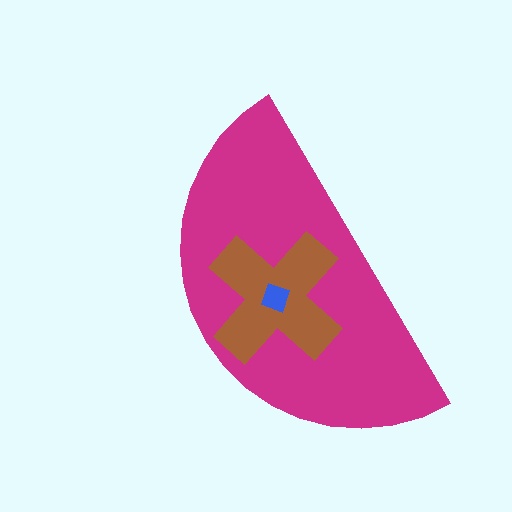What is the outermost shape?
The magenta semicircle.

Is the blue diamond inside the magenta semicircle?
Yes.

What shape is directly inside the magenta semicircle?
The brown cross.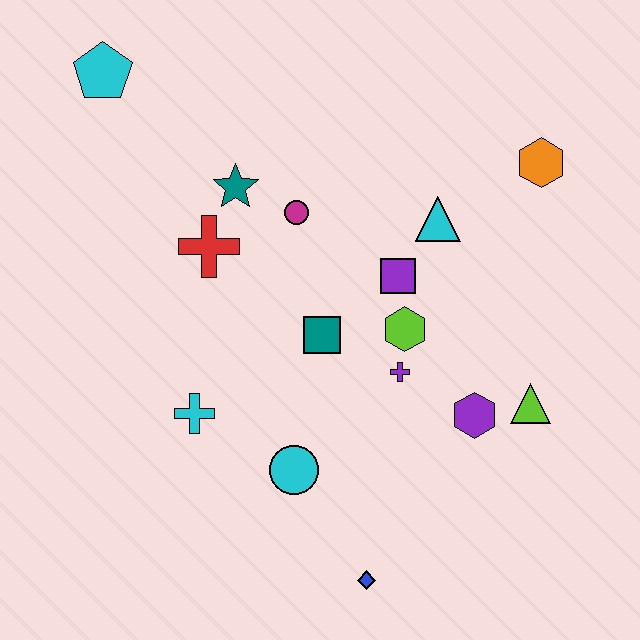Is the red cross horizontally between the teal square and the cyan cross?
Yes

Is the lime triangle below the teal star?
Yes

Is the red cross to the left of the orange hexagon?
Yes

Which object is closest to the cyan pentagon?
The teal star is closest to the cyan pentagon.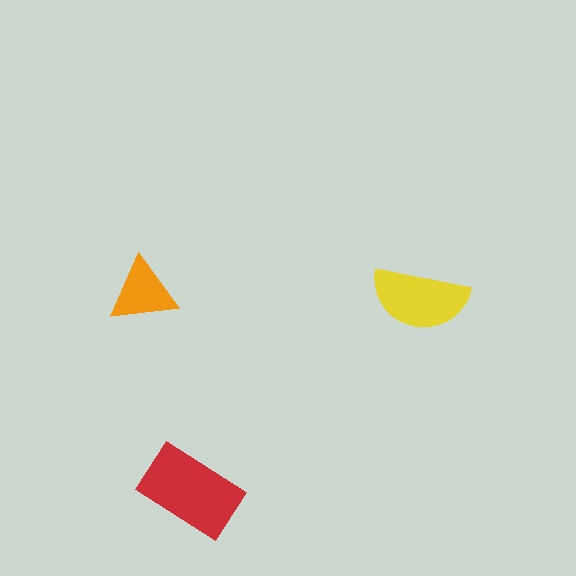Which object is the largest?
The red rectangle.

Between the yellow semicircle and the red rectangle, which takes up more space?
The red rectangle.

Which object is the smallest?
The orange triangle.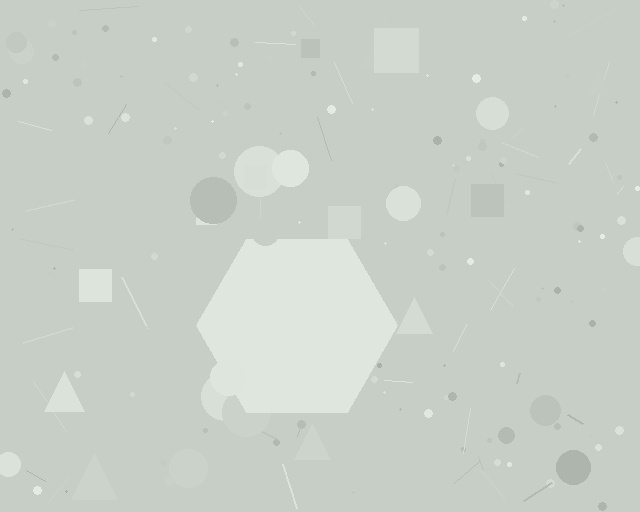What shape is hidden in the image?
A hexagon is hidden in the image.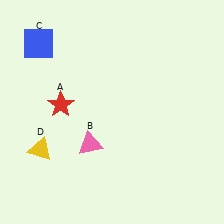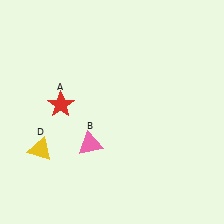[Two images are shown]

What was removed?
The blue square (C) was removed in Image 2.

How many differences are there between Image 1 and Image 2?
There is 1 difference between the two images.